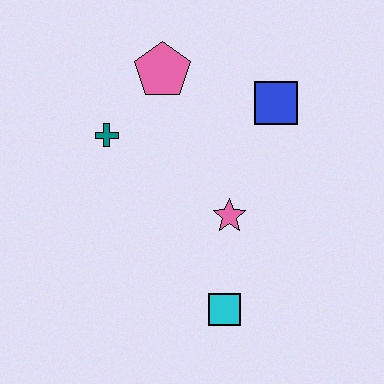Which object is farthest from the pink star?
The pink pentagon is farthest from the pink star.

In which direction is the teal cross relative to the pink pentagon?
The teal cross is below the pink pentagon.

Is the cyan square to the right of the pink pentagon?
Yes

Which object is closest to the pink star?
The cyan square is closest to the pink star.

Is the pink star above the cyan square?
Yes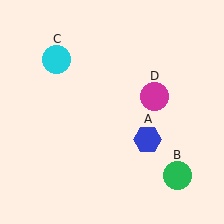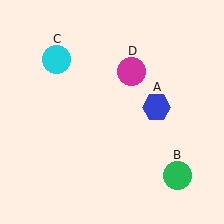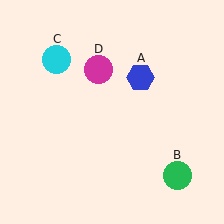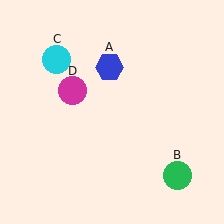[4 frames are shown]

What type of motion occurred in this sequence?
The blue hexagon (object A), magenta circle (object D) rotated counterclockwise around the center of the scene.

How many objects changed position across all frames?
2 objects changed position: blue hexagon (object A), magenta circle (object D).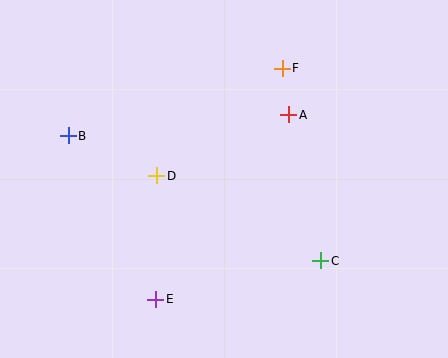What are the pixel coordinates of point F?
Point F is at (282, 68).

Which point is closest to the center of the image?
Point D at (157, 176) is closest to the center.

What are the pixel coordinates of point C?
Point C is at (321, 261).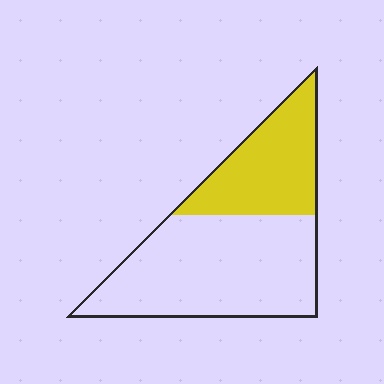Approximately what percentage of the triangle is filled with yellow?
Approximately 35%.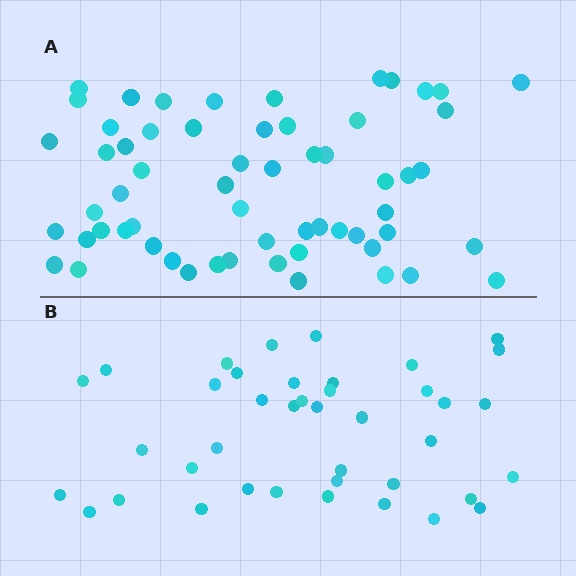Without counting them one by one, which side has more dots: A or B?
Region A (the top region) has more dots.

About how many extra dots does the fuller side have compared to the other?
Region A has approximately 20 more dots than region B.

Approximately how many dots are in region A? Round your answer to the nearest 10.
About 60 dots.